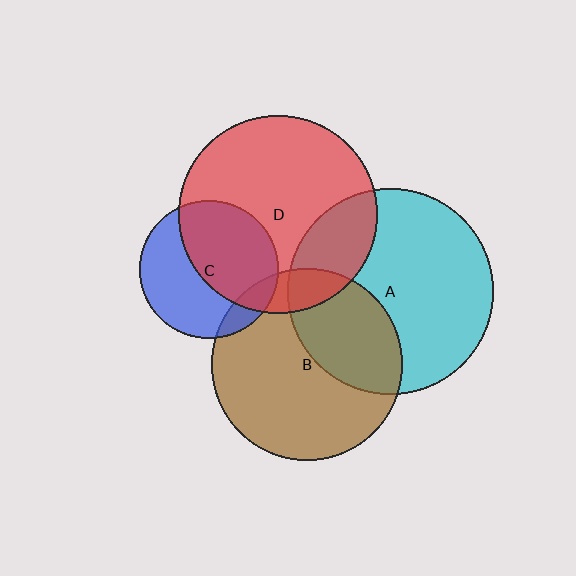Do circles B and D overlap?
Yes.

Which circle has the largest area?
Circle A (cyan).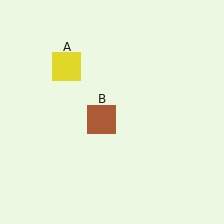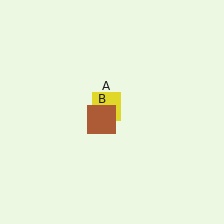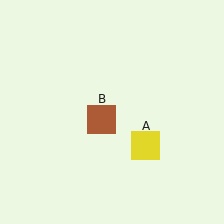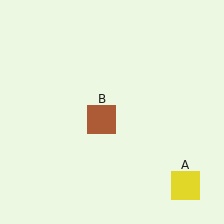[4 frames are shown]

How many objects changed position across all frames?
1 object changed position: yellow square (object A).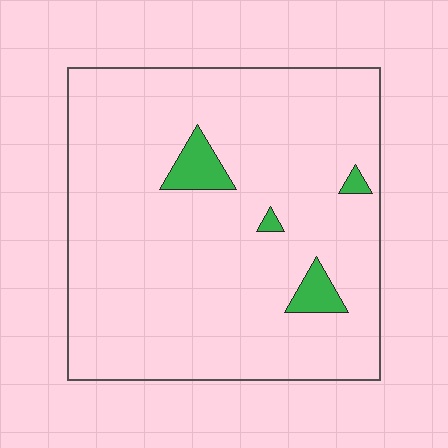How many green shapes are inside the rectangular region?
4.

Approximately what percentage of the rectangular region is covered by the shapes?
Approximately 5%.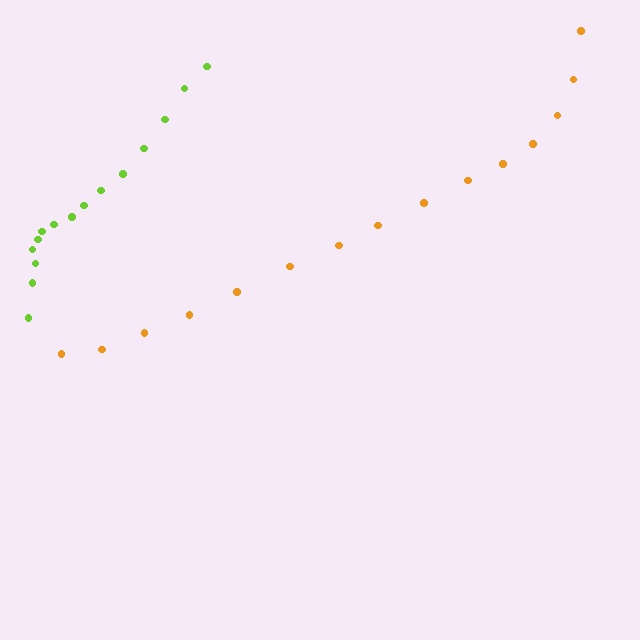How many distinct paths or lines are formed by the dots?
There are 2 distinct paths.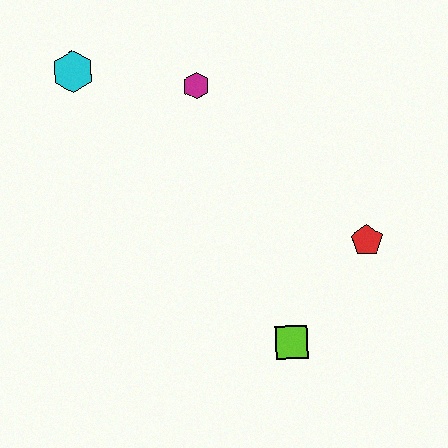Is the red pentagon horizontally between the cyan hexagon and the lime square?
No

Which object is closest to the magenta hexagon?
The cyan hexagon is closest to the magenta hexagon.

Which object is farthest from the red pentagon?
The cyan hexagon is farthest from the red pentagon.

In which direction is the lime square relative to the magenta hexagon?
The lime square is below the magenta hexagon.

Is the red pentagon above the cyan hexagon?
No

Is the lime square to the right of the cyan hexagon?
Yes